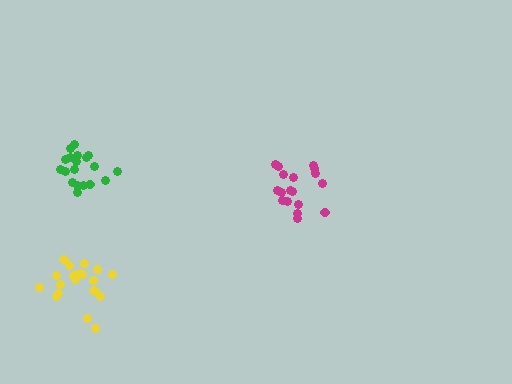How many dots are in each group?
Group 1: 18 dots, Group 2: 19 dots, Group 3: 21 dots (58 total).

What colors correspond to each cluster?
The clusters are colored: magenta, green, yellow.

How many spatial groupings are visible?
There are 3 spatial groupings.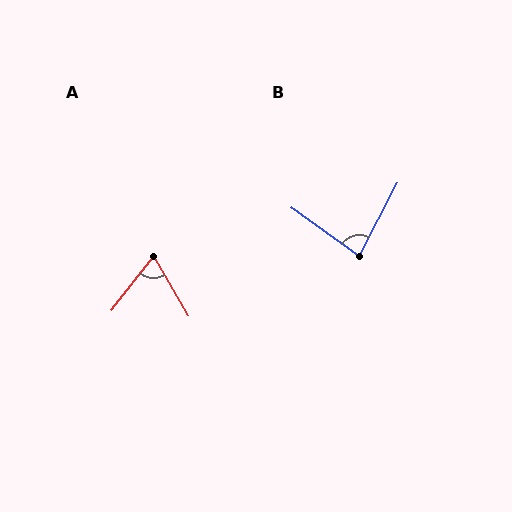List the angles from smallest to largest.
A (68°), B (82°).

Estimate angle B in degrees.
Approximately 82 degrees.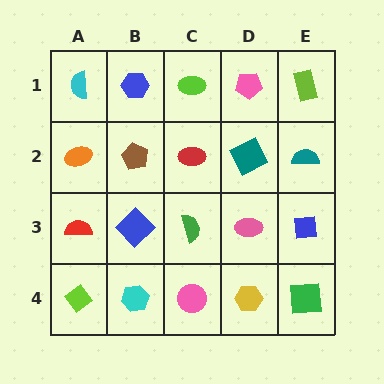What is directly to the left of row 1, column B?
A cyan semicircle.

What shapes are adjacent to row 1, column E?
A teal semicircle (row 2, column E), a pink pentagon (row 1, column D).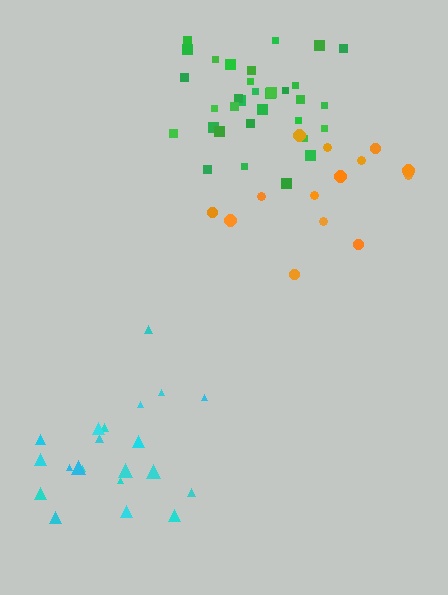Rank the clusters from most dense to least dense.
green, cyan, orange.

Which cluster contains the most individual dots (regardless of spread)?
Green (33).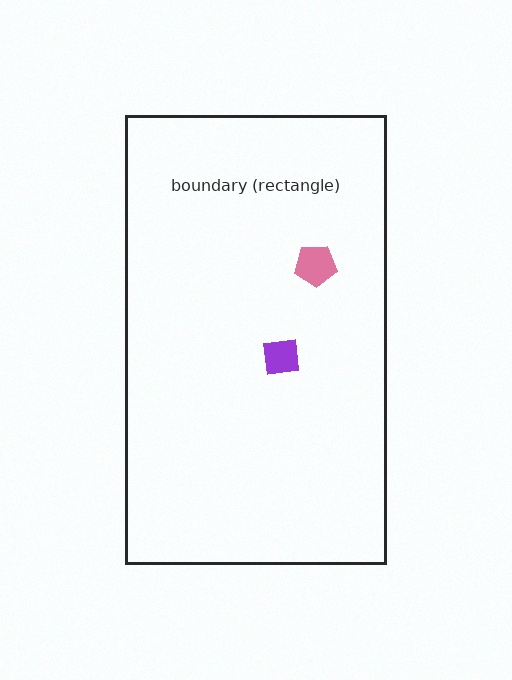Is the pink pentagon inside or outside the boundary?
Inside.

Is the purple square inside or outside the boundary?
Inside.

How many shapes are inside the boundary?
2 inside, 0 outside.